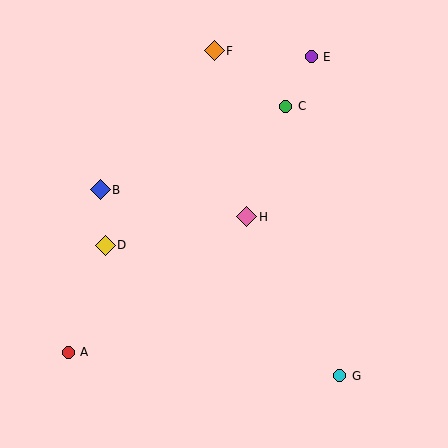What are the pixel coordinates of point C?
Point C is at (286, 106).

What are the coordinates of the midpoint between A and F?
The midpoint between A and F is at (141, 202).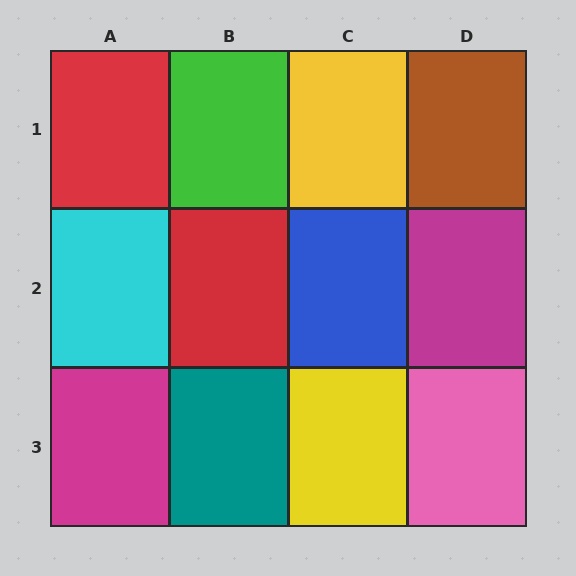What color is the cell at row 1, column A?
Red.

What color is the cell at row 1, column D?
Brown.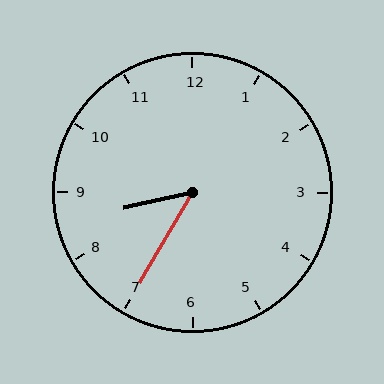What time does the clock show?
8:35.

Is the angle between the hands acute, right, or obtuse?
It is acute.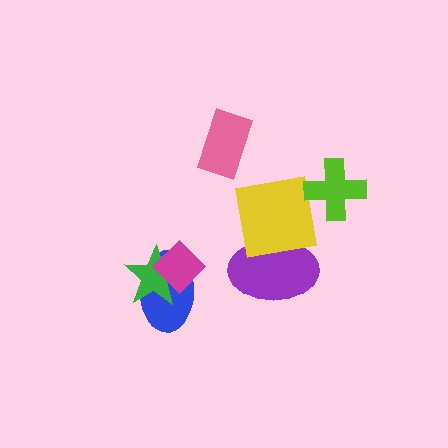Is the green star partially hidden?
Yes, it is partially covered by another shape.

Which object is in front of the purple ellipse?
The yellow square is in front of the purple ellipse.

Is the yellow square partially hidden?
No, no other shape covers it.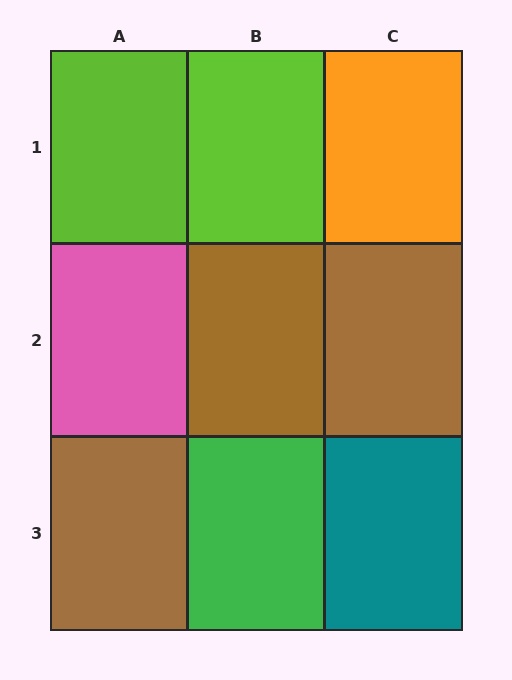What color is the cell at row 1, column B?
Lime.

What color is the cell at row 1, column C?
Orange.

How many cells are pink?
1 cell is pink.